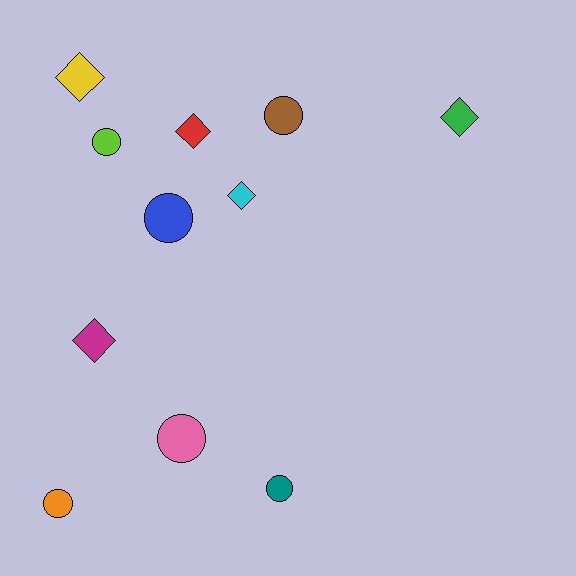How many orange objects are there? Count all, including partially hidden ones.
There is 1 orange object.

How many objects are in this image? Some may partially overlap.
There are 11 objects.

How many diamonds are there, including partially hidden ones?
There are 5 diamonds.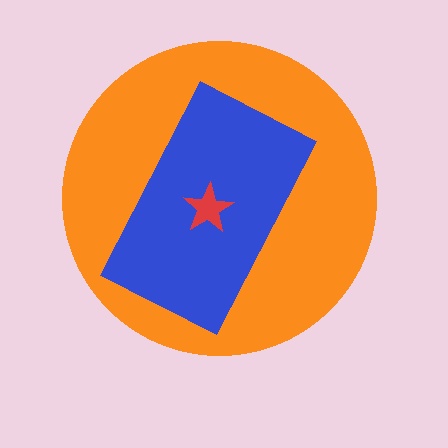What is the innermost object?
The red star.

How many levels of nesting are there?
3.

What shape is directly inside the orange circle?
The blue rectangle.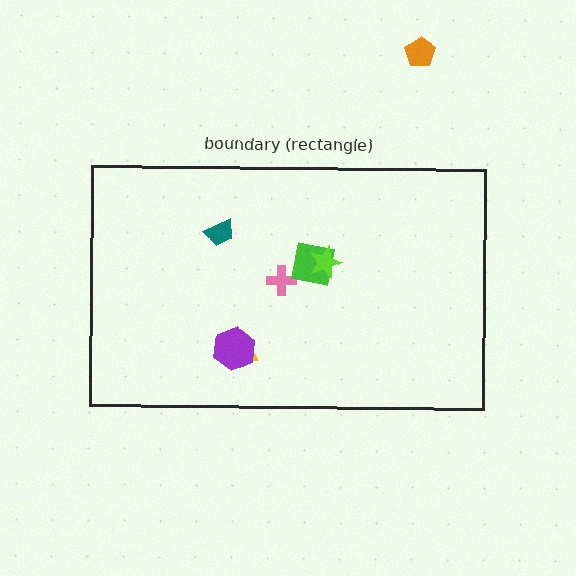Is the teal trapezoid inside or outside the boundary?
Inside.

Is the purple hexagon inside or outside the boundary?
Inside.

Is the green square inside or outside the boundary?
Inside.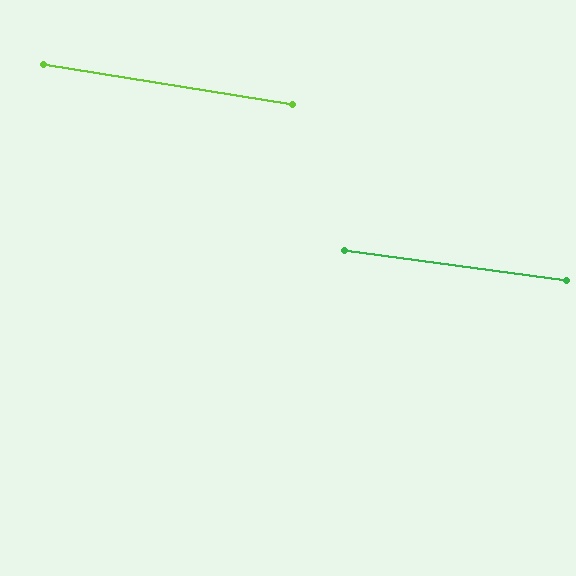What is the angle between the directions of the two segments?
Approximately 2 degrees.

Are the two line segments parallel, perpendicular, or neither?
Parallel — their directions differ by only 1.5°.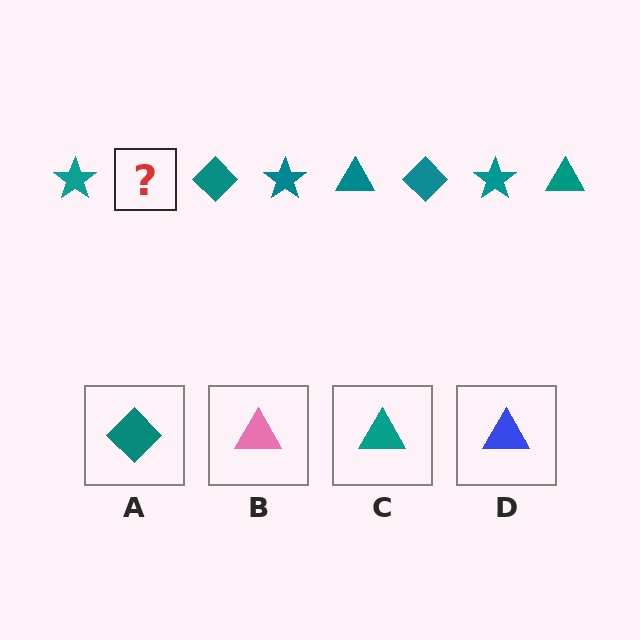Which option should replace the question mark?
Option C.